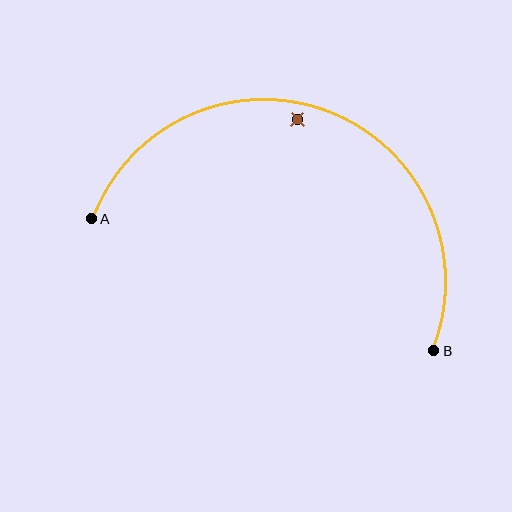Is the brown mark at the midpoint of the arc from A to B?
No — the brown mark does not lie on the arc at all. It sits slightly inside the curve.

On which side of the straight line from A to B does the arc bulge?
The arc bulges above the straight line connecting A and B.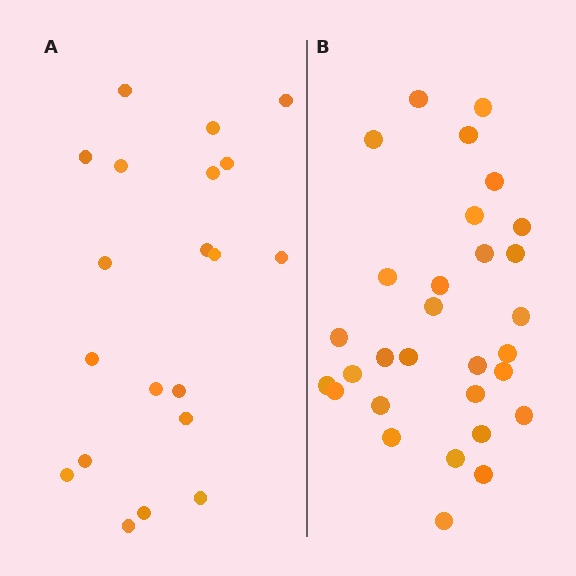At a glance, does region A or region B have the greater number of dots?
Region B (the right region) has more dots.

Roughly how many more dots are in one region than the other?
Region B has roughly 10 or so more dots than region A.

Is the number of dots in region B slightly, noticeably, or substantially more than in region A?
Region B has substantially more. The ratio is roughly 1.5 to 1.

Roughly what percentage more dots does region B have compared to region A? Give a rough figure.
About 50% more.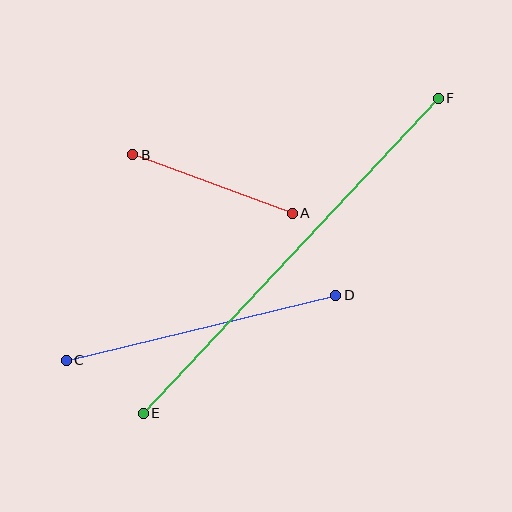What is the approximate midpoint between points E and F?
The midpoint is at approximately (291, 256) pixels.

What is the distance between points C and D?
The distance is approximately 277 pixels.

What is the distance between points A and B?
The distance is approximately 170 pixels.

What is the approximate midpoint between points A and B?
The midpoint is at approximately (213, 184) pixels.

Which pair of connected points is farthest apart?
Points E and F are farthest apart.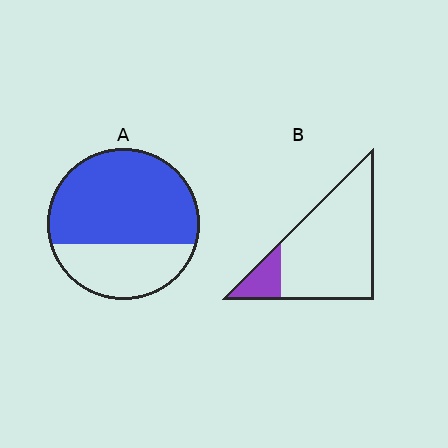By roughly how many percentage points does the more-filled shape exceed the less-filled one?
By roughly 50 percentage points (A over B).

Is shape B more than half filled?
No.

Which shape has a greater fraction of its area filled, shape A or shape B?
Shape A.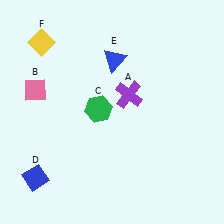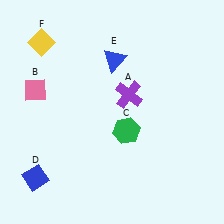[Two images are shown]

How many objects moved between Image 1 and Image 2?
1 object moved between the two images.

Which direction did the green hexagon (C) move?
The green hexagon (C) moved right.